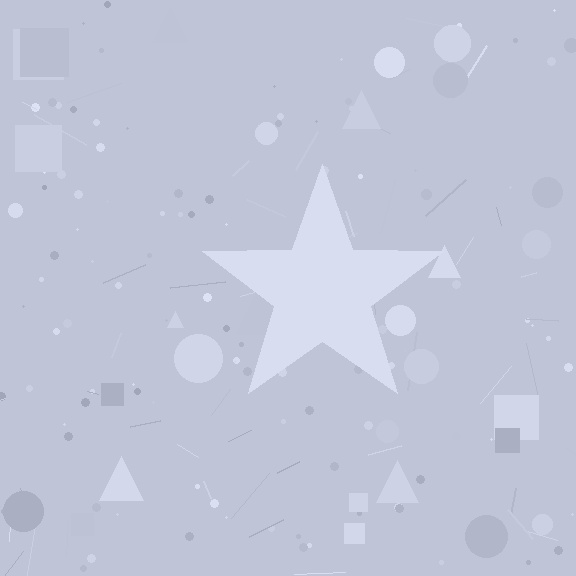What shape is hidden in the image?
A star is hidden in the image.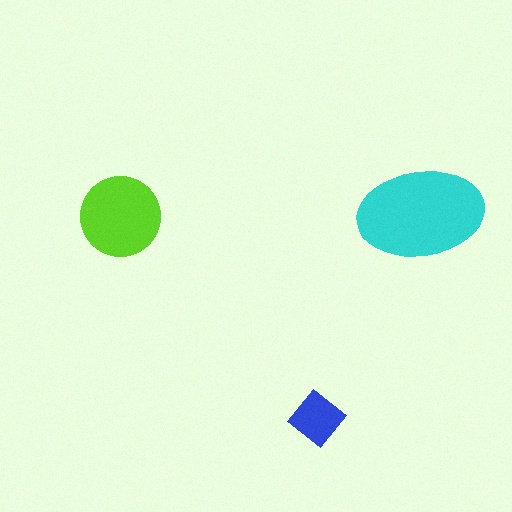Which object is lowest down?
The blue diamond is bottommost.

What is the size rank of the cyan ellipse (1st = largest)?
1st.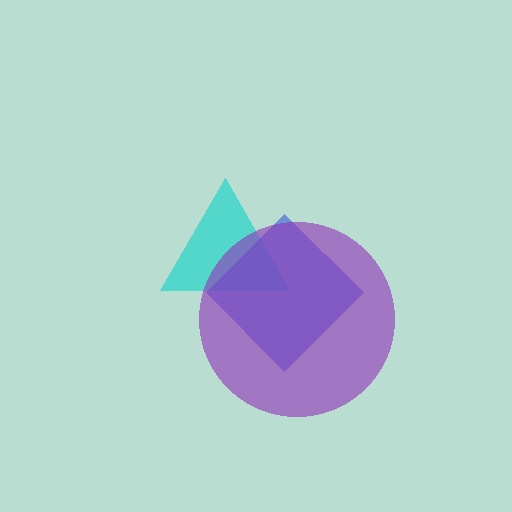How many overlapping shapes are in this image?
There are 3 overlapping shapes in the image.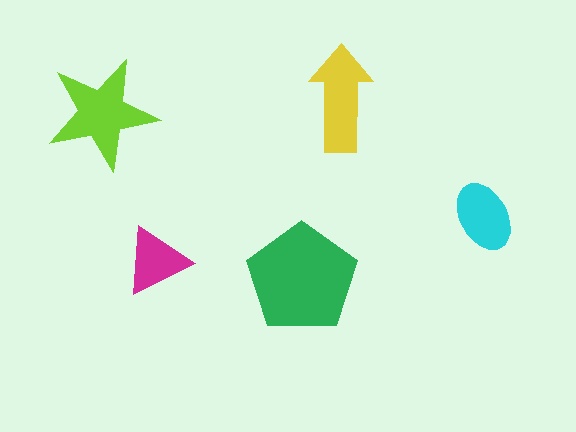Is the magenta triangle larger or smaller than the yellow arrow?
Smaller.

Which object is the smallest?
The magenta triangle.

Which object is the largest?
The green pentagon.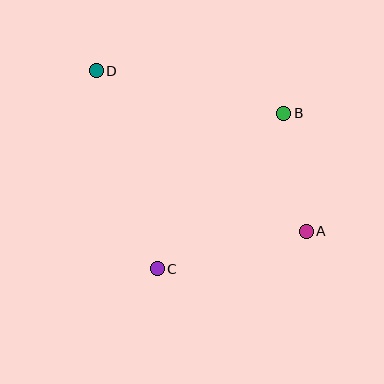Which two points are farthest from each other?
Points A and D are farthest from each other.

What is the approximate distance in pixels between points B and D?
The distance between B and D is approximately 192 pixels.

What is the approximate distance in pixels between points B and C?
The distance between B and C is approximately 200 pixels.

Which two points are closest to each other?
Points A and B are closest to each other.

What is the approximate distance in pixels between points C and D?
The distance between C and D is approximately 207 pixels.